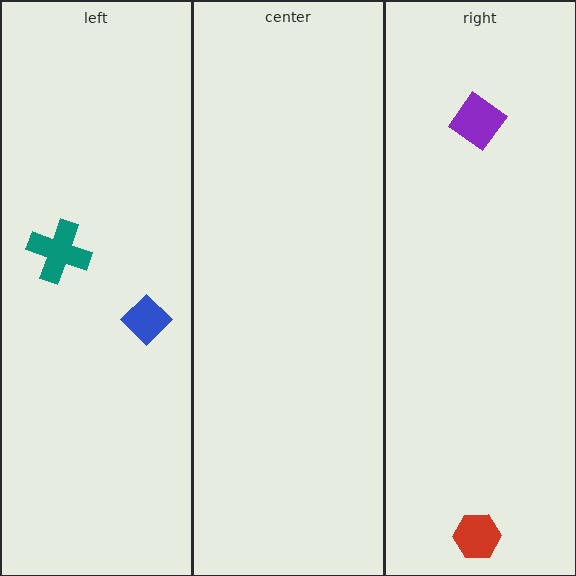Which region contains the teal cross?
The left region.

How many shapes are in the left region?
2.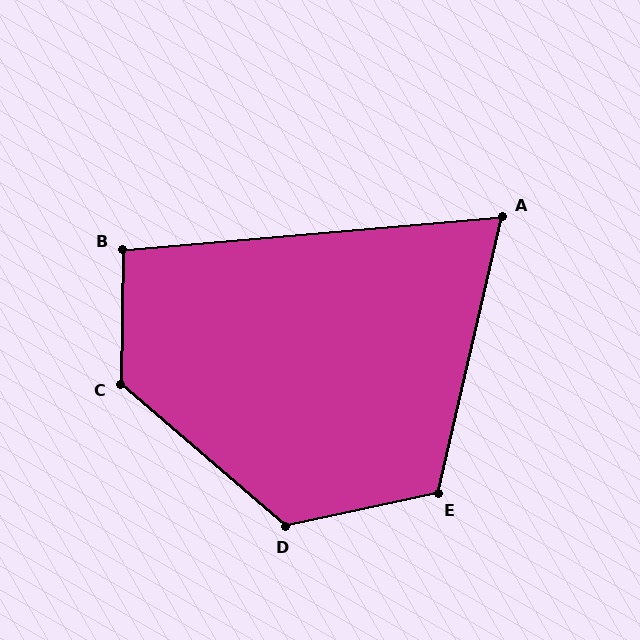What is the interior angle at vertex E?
Approximately 116 degrees (obtuse).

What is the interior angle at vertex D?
Approximately 127 degrees (obtuse).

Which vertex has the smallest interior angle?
A, at approximately 72 degrees.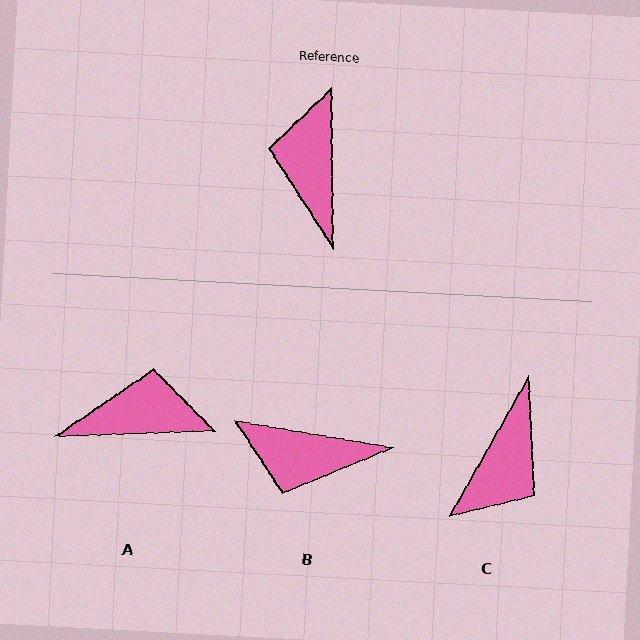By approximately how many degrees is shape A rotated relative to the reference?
Approximately 89 degrees clockwise.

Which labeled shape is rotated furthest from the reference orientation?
C, about 150 degrees away.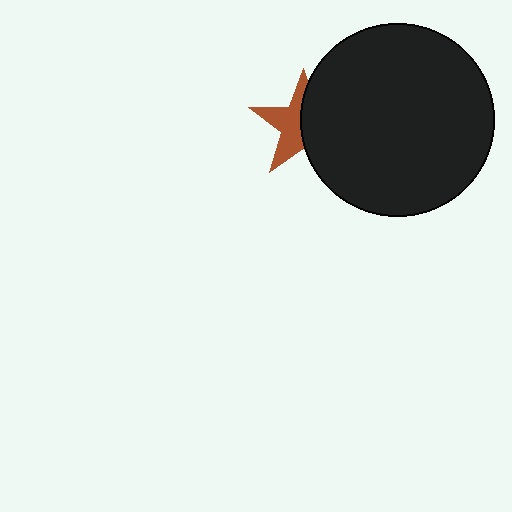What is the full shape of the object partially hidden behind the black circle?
The partially hidden object is a brown star.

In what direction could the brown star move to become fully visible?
The brown star could move left. That would shift it out from behind the black circle entirely.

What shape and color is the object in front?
The object in front is a black circle.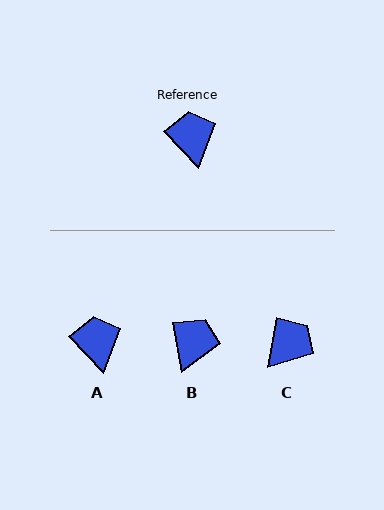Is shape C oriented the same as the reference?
No, it is off by about 53 degrees.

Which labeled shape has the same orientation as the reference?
A.